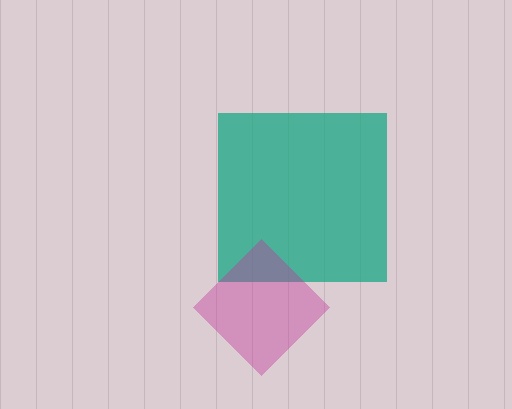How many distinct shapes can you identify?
There are 2 distinct shapes: a teal square, a magenta diamond.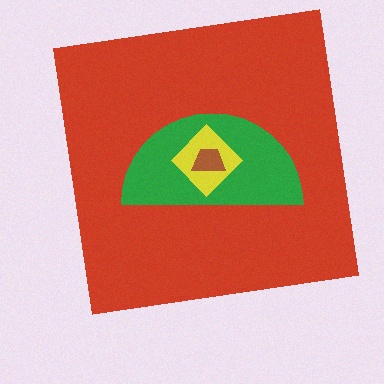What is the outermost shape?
The red square.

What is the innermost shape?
The brown trapezoid.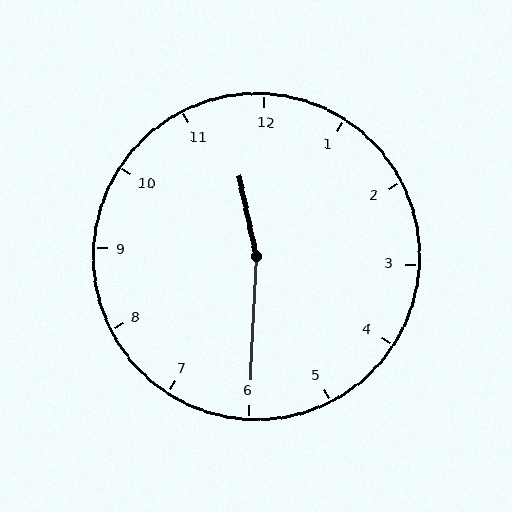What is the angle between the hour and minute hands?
Approximately 165 degrees.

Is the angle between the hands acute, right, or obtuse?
It is obtuse.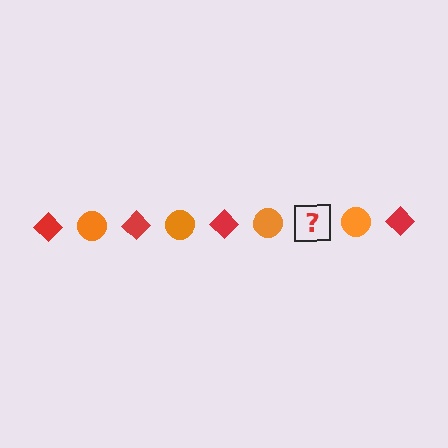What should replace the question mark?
The question mark should be replaced with a red diamond.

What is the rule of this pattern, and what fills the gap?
The rule is that the pattern alternates between red diamond and orange circle. The gap should be filled with a red diamond.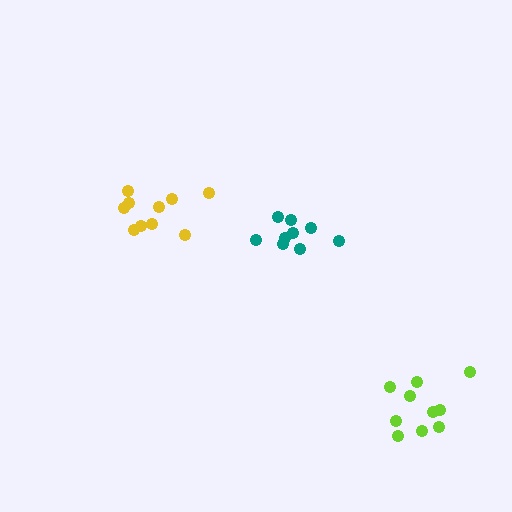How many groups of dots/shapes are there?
There are 3 groups.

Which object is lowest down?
The lime cluster is bottommost.